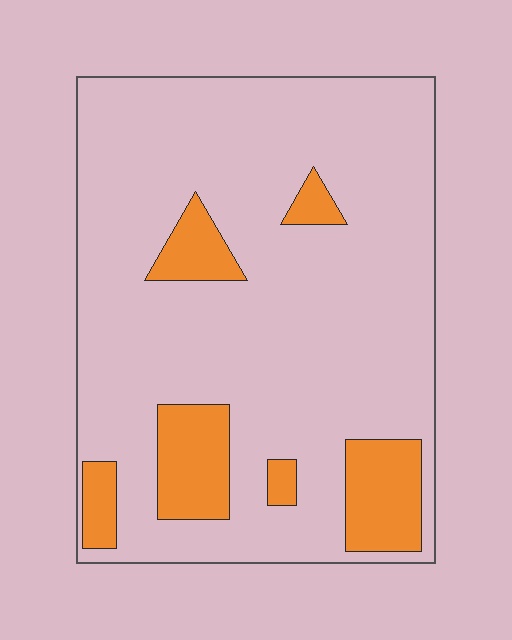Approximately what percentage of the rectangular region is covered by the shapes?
Approximately 15%.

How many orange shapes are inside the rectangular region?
6.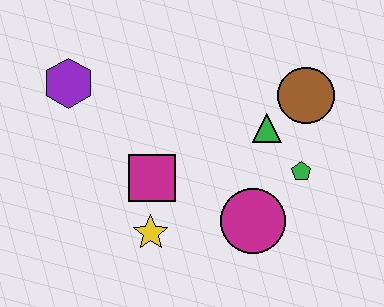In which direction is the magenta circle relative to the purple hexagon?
The magenta circle is to the right of the purple hexagon.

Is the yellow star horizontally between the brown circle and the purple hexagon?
Yes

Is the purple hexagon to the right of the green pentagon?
No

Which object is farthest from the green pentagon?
The purple hexagon is farthest from the green pentagon.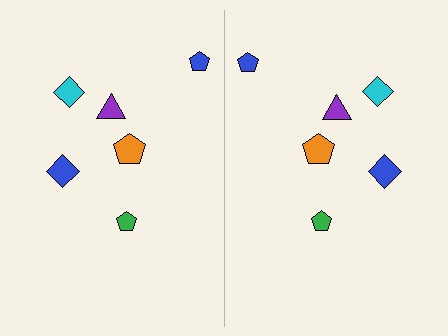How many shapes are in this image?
There are 12 shapes in this image.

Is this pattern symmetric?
Yes, this pattern has bilateral (reflection) symmetry.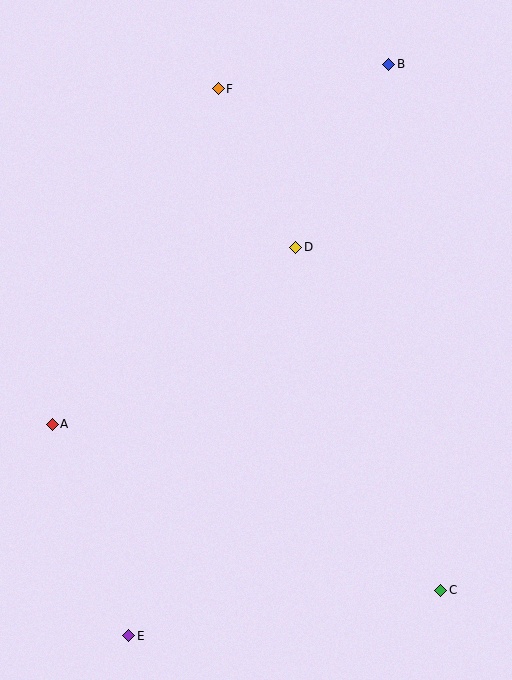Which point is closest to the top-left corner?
Point F is closest to the top-left corner.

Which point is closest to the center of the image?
Point D at (296, 247) is closest to the center.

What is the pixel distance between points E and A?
The distance between E and A is 225 pixels.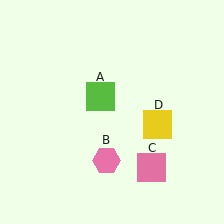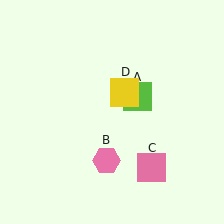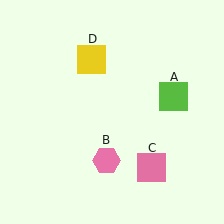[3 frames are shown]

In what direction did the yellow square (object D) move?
The yellow square (object D) moved up and to the left.